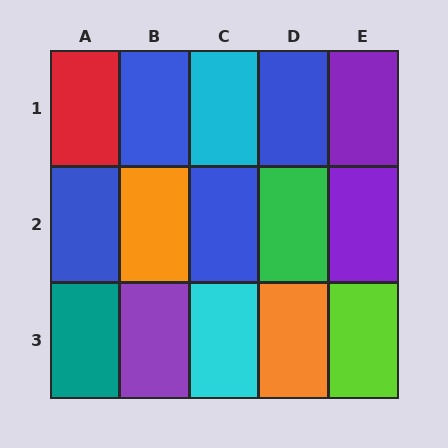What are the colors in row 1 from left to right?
Red, blue, cyan, blue, purple.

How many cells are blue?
4 cells are blue.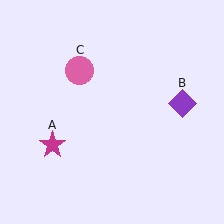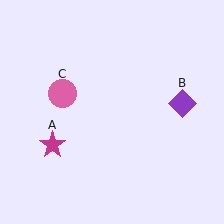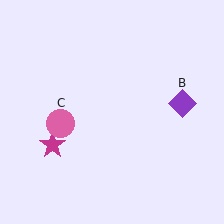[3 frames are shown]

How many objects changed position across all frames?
1 object changed position: pink circle (object C).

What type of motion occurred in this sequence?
The pink circle (object C) rotated counterclockwise around the center of the scene.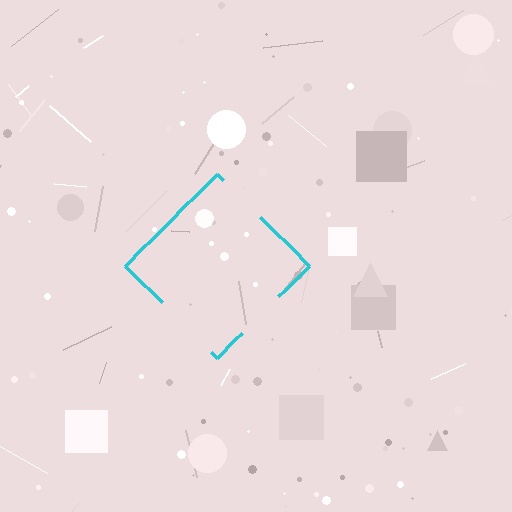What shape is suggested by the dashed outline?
The dashed outline suggests a diamond.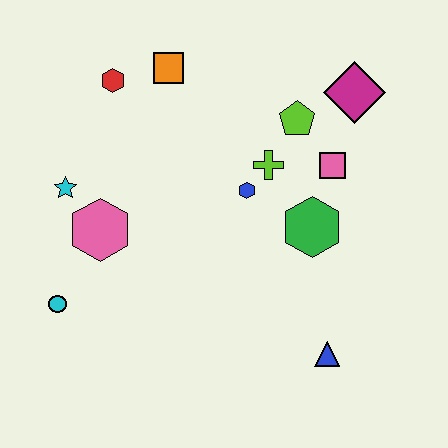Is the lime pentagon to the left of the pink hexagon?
No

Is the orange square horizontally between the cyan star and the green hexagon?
Yes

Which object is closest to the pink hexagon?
The cyan star is closest to the pink hexagon.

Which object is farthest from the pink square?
The cyan circle is farthest from the pink square.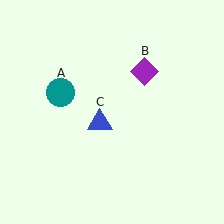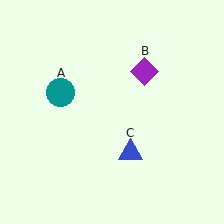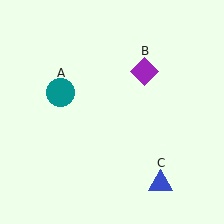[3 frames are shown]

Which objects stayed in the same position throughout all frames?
Teal circle (object A) and purple diamond (object B) remained stationary.